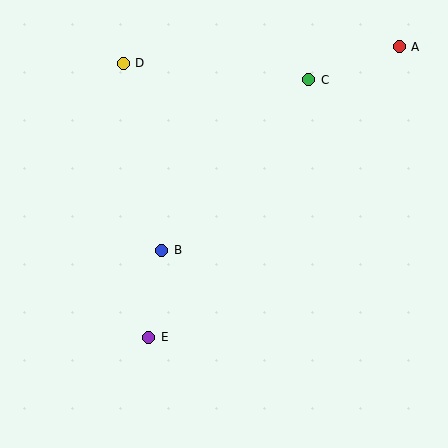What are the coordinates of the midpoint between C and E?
The midpoint between C and E is at (229, 209).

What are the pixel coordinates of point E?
Point E is at (149, 337).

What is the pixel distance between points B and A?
The distance between B and A is 313 pixels.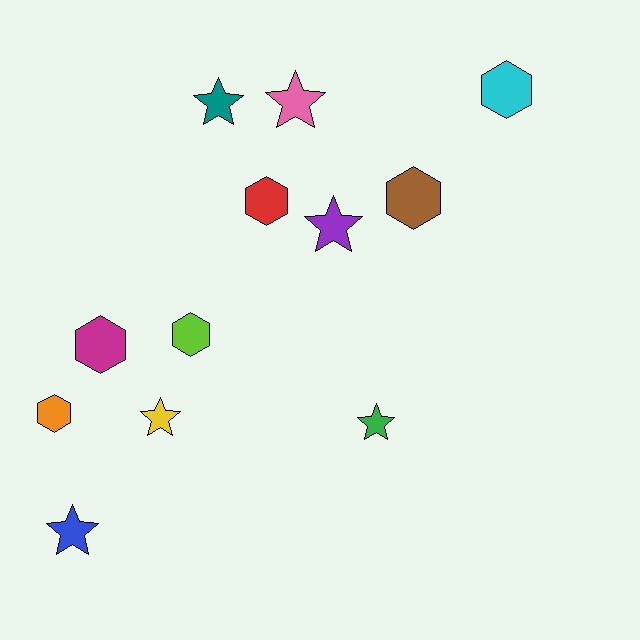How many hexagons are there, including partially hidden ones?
There are 6 hexagons.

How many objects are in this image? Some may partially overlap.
There are 12 objects.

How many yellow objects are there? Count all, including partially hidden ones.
There is 1 yellow object.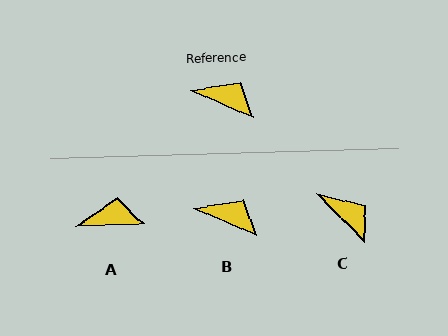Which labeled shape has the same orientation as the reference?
B.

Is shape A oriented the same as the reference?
No, it is off by about 26 degrees.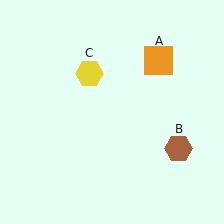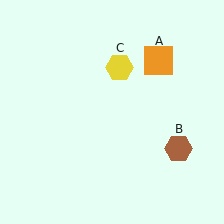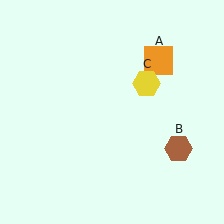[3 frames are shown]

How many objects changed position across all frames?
1 object changed position: yellow hexagon (object C).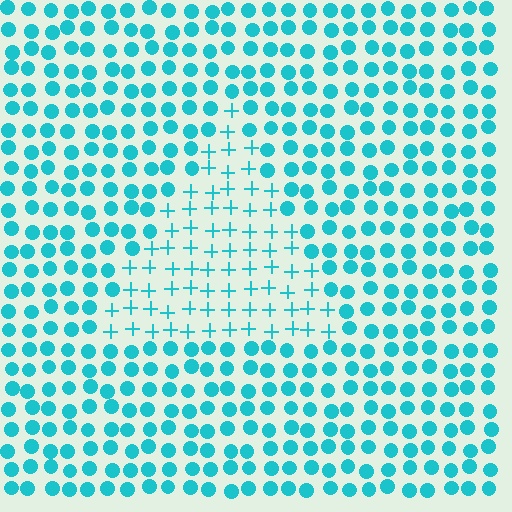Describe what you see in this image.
The image is filled with small cyan elements arranged in a uniform grid. A triangle-shaped region contains plus signs, while the surrounding area contains circles. The boundary is defined purely by the change in element shape.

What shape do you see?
I see a triangle.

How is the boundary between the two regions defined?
The boundary is defined by a change in element shape: plus signs inside vs. circles outside. All elements share the same color and spacing.